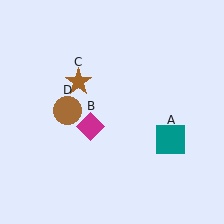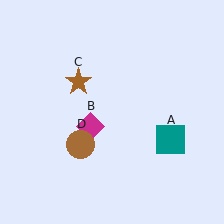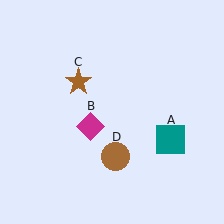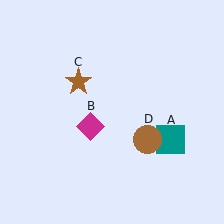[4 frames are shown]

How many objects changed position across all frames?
1 object changed position: brown circle (object D).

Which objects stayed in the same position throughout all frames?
Teal square (object A) and magenta diamond (object B) and brown star (object C) remained stationary.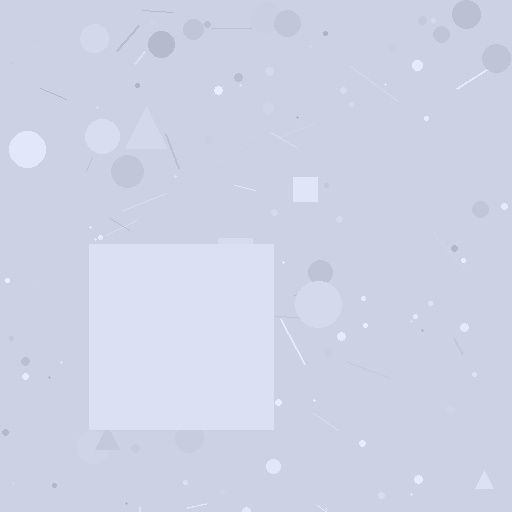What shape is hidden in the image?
A square is hidden in the image.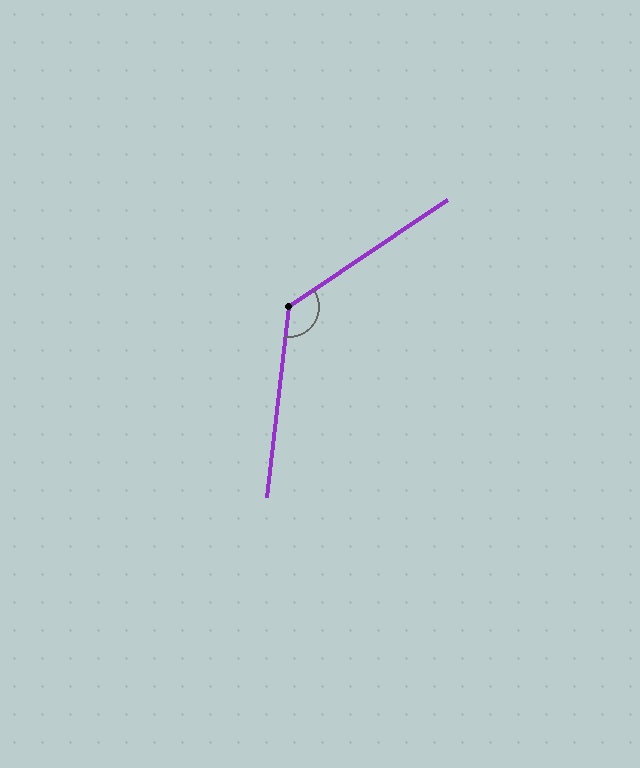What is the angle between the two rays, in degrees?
Approximately 131 degrees.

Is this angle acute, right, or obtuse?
It is obtuse.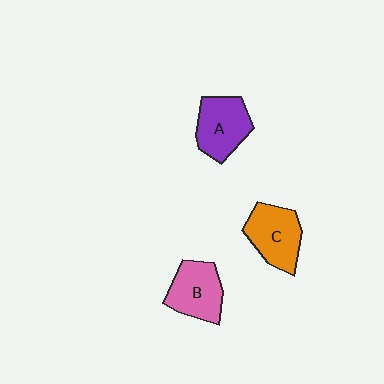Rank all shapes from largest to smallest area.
From largest to smallest: C (orange), A (purple), B (pink).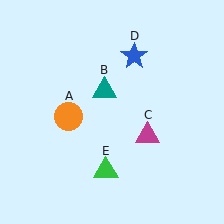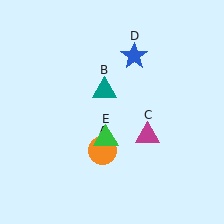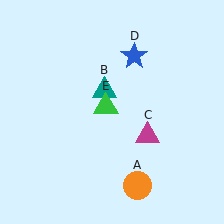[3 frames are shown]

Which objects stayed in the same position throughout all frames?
Teal triangle (object B) and magenta triangle (object C) and blue star (object D) remained stationary.